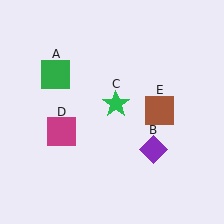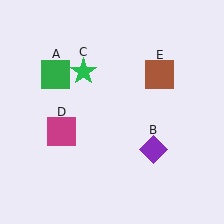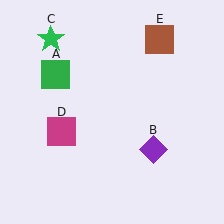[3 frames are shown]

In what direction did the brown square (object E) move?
The brown square (object E) moved up.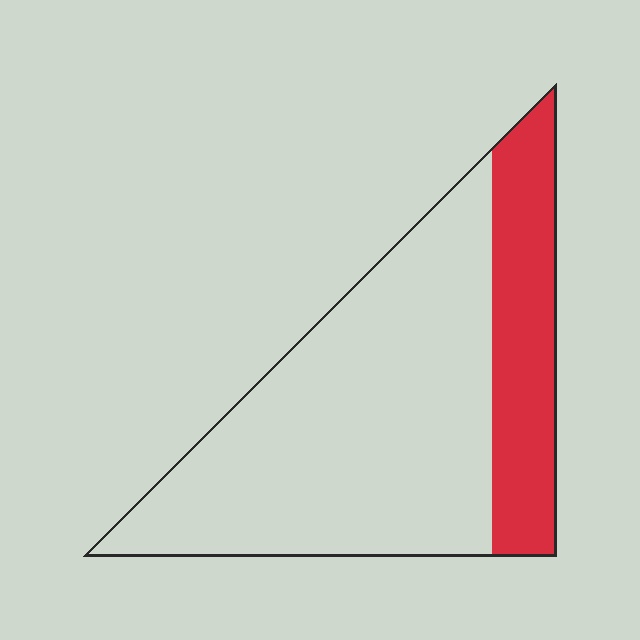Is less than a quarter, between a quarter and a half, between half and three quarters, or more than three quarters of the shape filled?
Between a quarter and a half.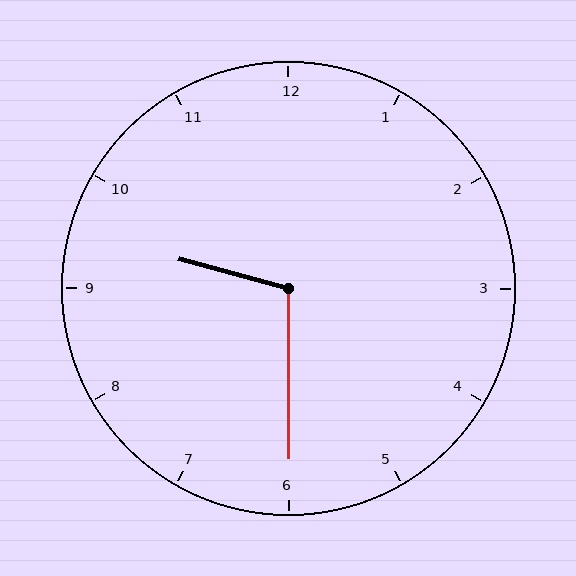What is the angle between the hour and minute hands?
Approximately 105 degrees.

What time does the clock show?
9:30.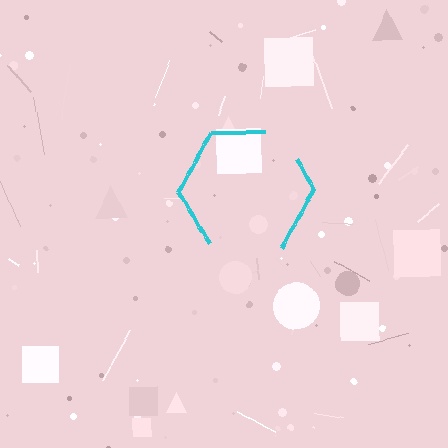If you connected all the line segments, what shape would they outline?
They would outline a hexagon.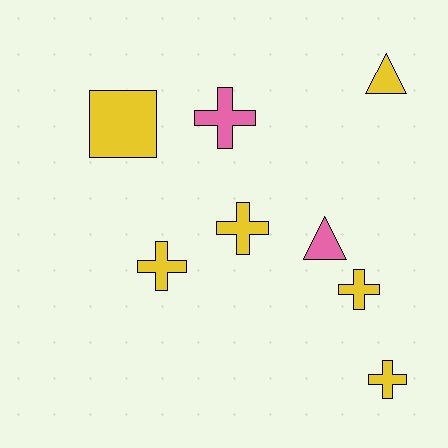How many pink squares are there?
There are no pink squares.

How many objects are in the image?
There are 8 objects.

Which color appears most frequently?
Yellow, with 6 objects.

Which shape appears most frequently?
Cross, with 5 objects.